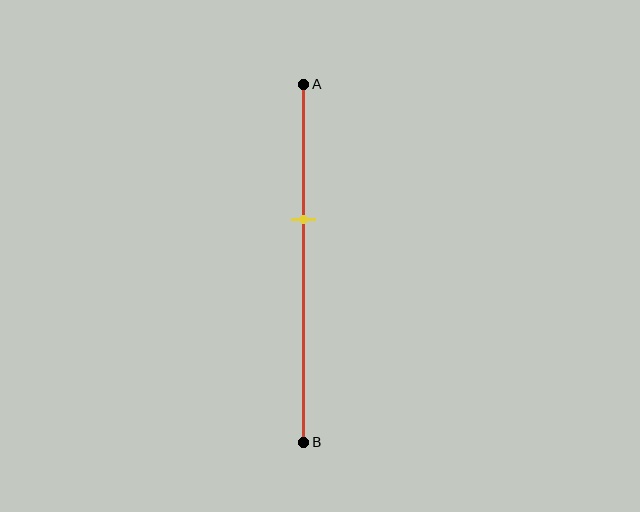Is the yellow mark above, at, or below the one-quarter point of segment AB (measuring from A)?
The yellow mark is below the one-quarter point of segment AB.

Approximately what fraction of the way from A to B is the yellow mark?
The yellow mark is approximately 40% of the way from A to B.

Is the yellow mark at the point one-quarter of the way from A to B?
No, the mark is at about 40% from A, not at the 25% one-quarter point.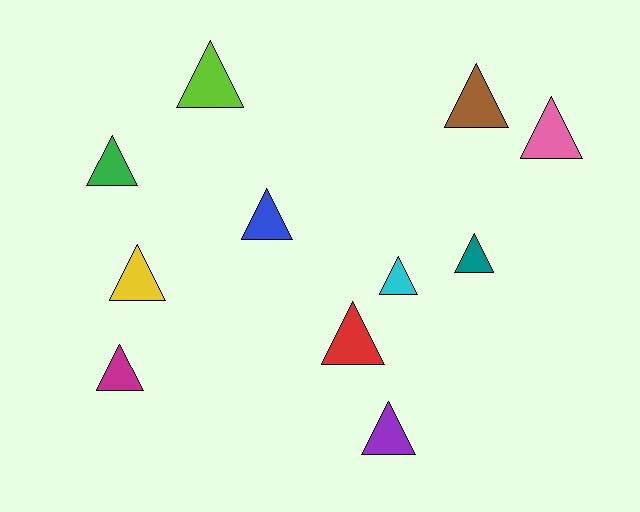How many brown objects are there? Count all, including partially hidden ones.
There is 1 brown object.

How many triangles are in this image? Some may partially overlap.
There are 11 triangles.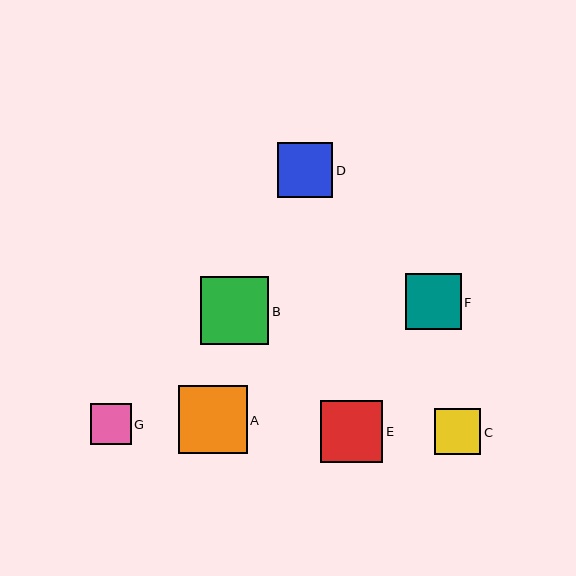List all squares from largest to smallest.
From largest to smallest: A, B, E, F, D, C, G.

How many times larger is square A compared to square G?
Square A is approximately 1.7 times the size of square G.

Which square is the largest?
Square A is the largest with a size of approximately 69 pixels.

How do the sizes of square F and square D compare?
Square F and square D are approximately the same size.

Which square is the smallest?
Square G is the smallest with a size of approximately 40 pixels.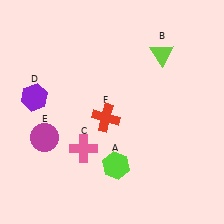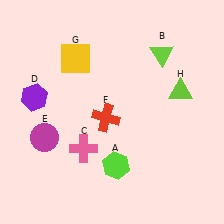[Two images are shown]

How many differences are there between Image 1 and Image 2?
There are 2 differences between the two images.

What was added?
A yellow square (G), a lime triangle (H) were added in Image 2.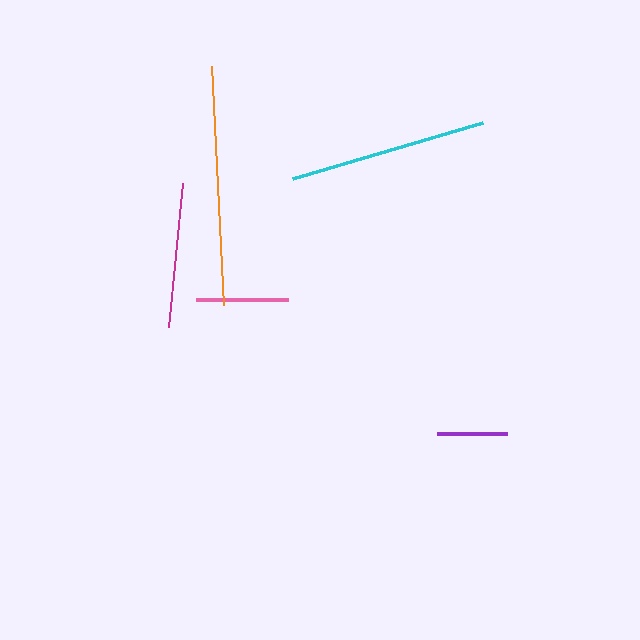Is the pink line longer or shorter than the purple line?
The pink line is longer than the purple line.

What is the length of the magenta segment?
The magenta segment is approximately 145 pixels long.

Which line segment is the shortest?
The purple line is the shortest at approximately 70 pixels.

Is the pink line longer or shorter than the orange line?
The orange line is longer than the pink line.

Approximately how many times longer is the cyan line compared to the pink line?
The cyan line is approximately 2.1 times the length of the pink line.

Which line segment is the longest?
The orange line is the longest at approximately 240 pixels.